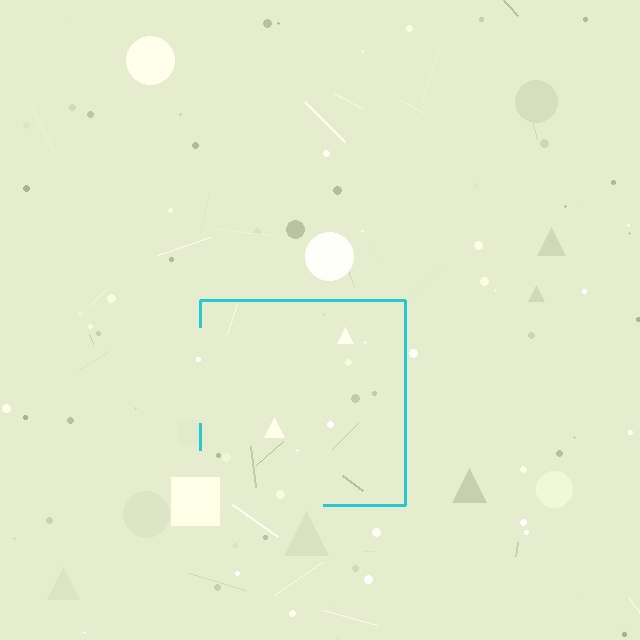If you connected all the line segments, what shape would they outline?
They would outline a square.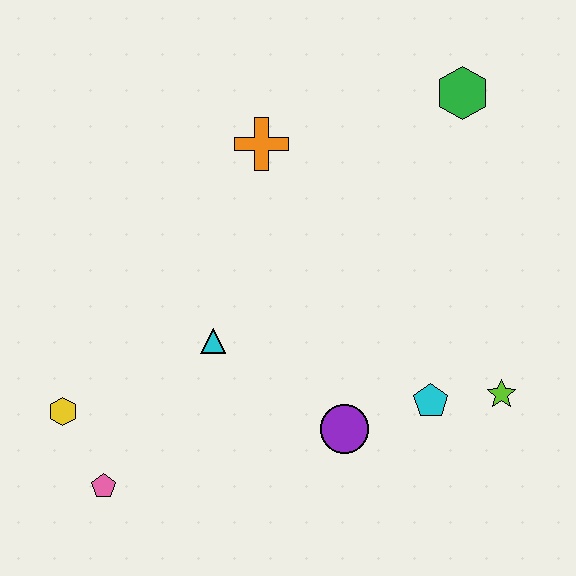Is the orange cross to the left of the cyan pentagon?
Yes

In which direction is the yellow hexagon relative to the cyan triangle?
The yellow hexagon is to the left of the cyan triangle.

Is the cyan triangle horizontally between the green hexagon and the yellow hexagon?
Yes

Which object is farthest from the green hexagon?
The pink pentagon is farthest from the green hexagon.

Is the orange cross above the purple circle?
Yes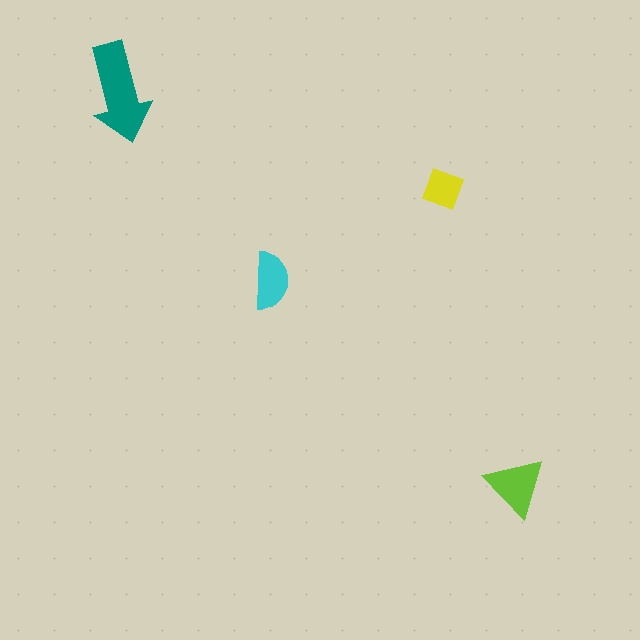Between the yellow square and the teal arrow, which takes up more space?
The teal arrow.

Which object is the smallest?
The yellow square.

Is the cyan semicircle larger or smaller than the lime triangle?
Smaller.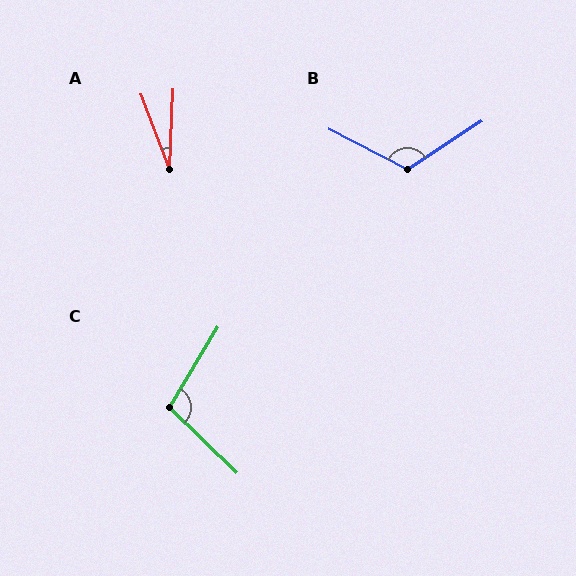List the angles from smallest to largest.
A (24°), C (103°), B (120°).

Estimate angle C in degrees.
Approximately 103 degrees.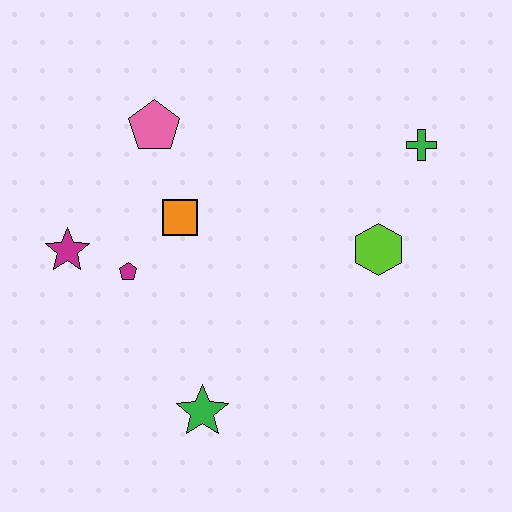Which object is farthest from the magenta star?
The green cross is farthest from the magenta star.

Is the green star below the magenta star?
Yes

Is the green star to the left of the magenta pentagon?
No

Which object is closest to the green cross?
The lime hexagon is closest to the green cross.